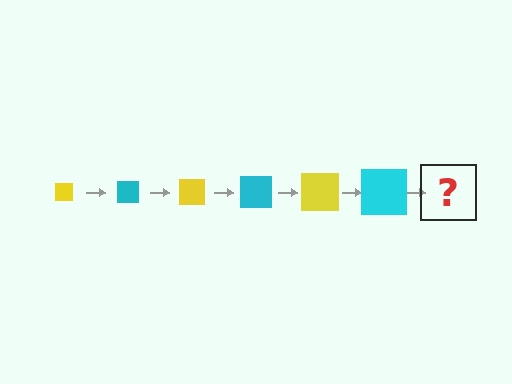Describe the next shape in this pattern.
It should be a yellow square, larger than the previous one.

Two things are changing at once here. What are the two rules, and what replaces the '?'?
The two rules are that the square grows larger each step and the color cycles through yellow and cyan. The '?' should be a yellow square, larger than the previous one.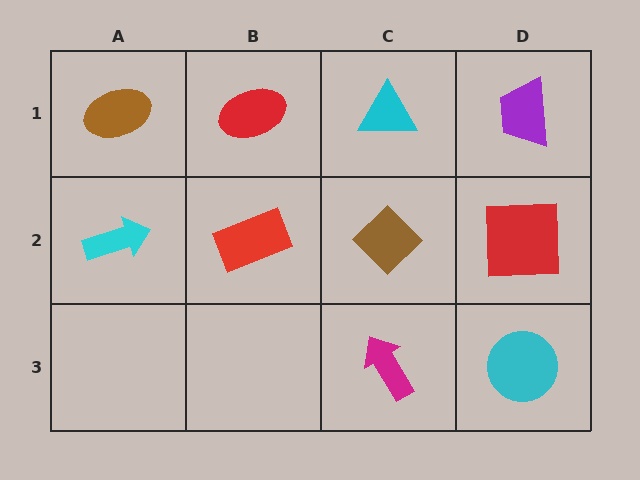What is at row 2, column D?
A red square.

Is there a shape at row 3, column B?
No, that cell is empty.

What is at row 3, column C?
A magenta arrow.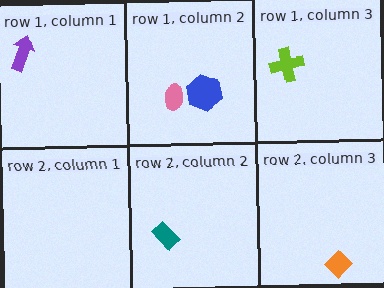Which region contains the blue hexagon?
The row 1, column 2 region.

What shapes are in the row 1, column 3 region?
The lime cross.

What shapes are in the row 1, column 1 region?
The purple arrow.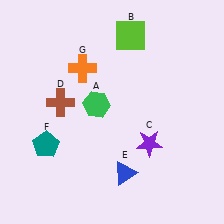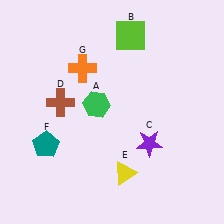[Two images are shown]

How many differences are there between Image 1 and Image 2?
There is 1 difference between the two images.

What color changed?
The triangle (E) changed from blue in Image 1 to yellow in Image 2.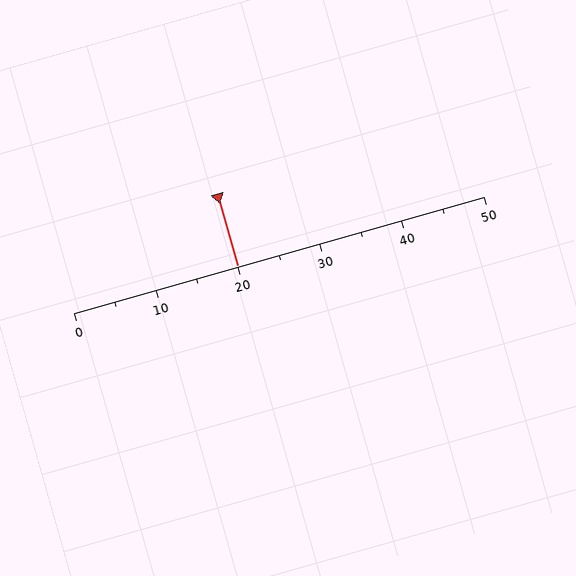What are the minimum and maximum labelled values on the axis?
The axis runs from 0 to 50.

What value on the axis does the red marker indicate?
The marker indicates approximately 20.